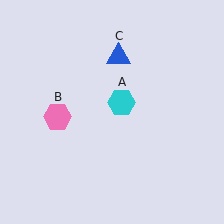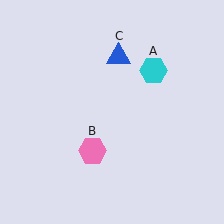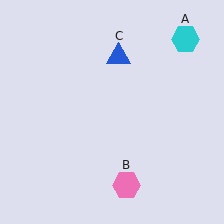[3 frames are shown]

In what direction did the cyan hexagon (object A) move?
The cyan hexagon (object A) moved up and to the right.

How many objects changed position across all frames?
2 objects changed position: cyan hexagon (object A), pink hexagon (object B).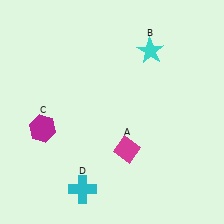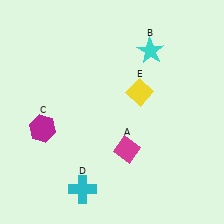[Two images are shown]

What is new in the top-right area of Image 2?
A yellow diamond (E) was added in the top-right area of Image 2.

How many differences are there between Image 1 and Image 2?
There is 1 difference between the two images.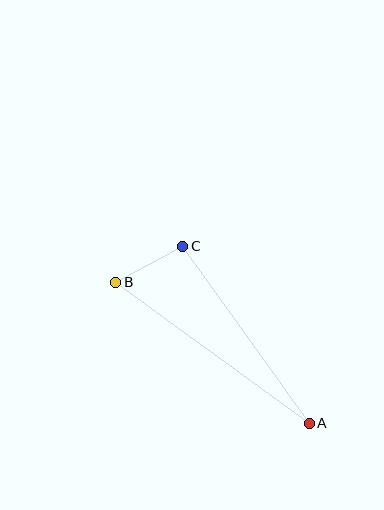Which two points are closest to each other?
Points B and C are closest to each other.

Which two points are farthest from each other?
Points A and B are farthest from each other.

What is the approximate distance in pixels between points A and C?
The distance between A and C is approximately 218 pixels.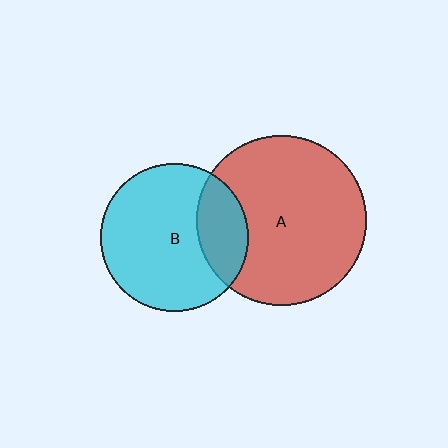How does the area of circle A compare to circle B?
Approximately 1.3 times.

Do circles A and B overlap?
Yes.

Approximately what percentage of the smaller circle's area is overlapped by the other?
Approximately 25%.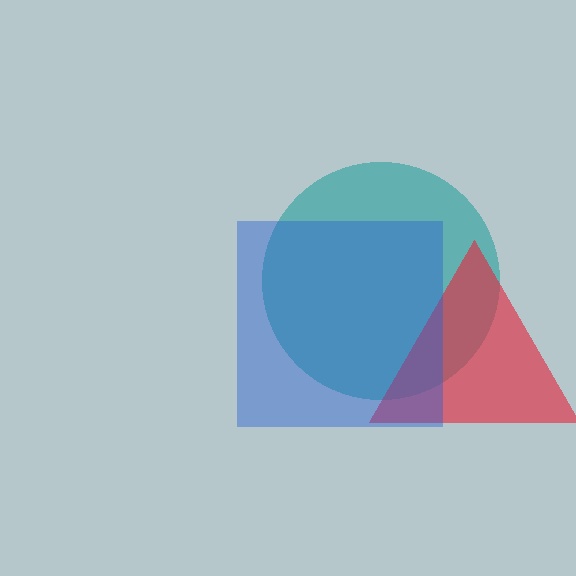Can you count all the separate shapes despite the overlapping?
Yes, there are 3 separate shapes.